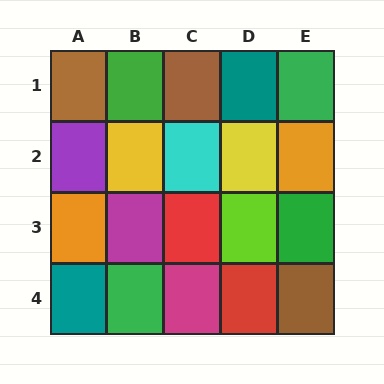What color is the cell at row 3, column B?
Magenta.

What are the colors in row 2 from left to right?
Purple, yellow, cyan, yellow, orange.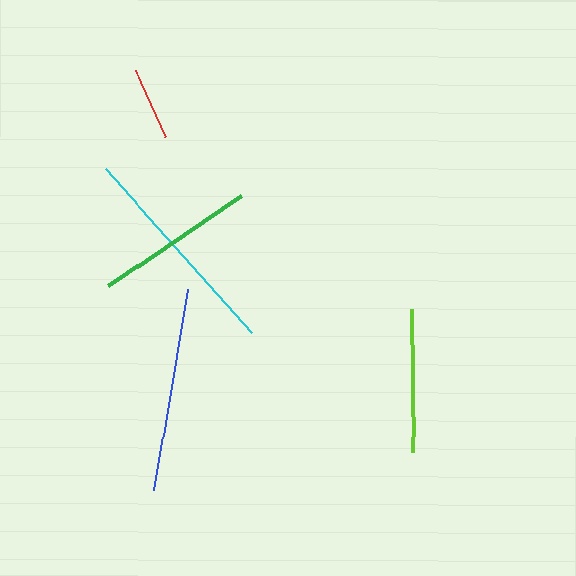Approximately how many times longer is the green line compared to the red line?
The green line is approximately 2.2 times the length of the red line.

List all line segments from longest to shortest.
From longest to shortest: cyan, blue, green, lime, red.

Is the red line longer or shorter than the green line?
The green line is longer than the red line.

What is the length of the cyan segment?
The cyan segment is approximately 219 pixels long.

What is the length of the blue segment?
The blue segment is approximately 203 pixels long.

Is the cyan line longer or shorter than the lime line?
The cyan line is longer than the lime line.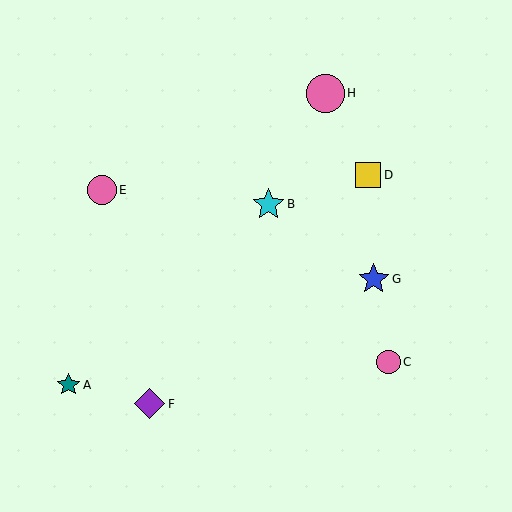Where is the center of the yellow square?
The center of the yellow square is at (368, 175).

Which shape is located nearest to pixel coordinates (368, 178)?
The yellow square (labeled D) at (368, 175) is nearest to that location.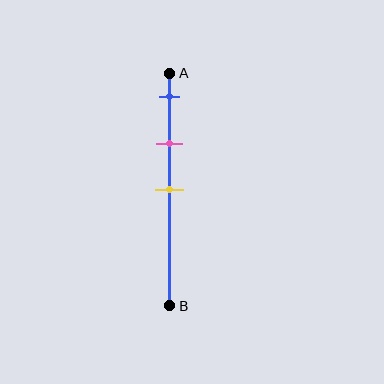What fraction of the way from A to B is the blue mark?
The blue mark is approximately 10% (0.1) of the way from A to B.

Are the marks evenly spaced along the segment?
Yes, the marks are approximately evenly spaced.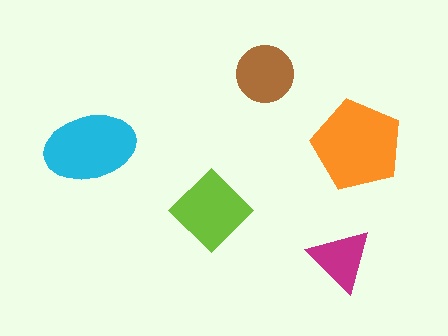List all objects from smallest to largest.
The magenta triangle, the brown circle, the lime diamond, the cyan ellipse, the orange pentagon.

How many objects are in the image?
There are 5 objects in the image.